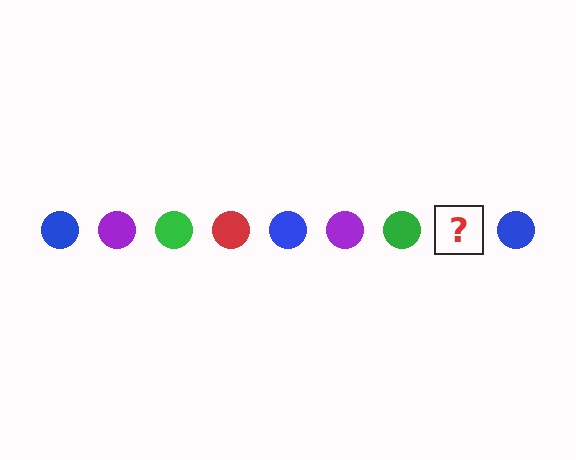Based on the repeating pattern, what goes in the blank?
The blank should be a red circle.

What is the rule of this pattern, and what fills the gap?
The rule is that the pattern cycles through blue, purple, green, red circles. The gap should be filled with a red circle.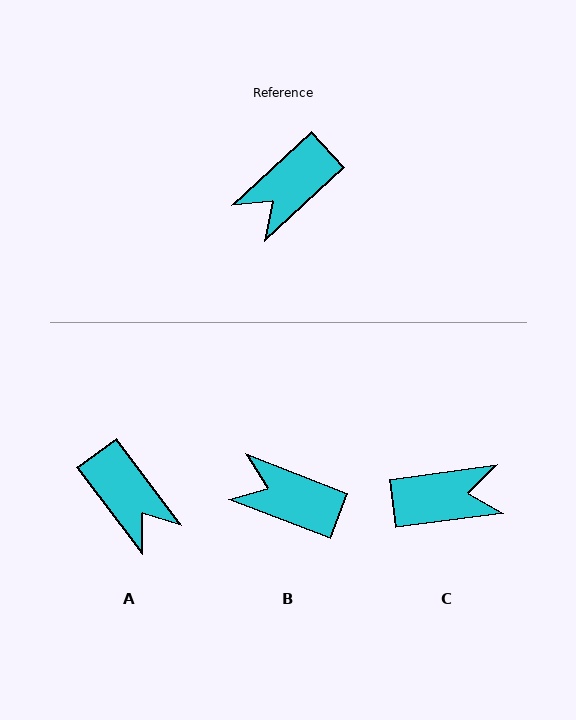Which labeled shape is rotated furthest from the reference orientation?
C, about 144 degrees away.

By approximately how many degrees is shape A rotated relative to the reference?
Approximately 84 degrees counter-clockwise.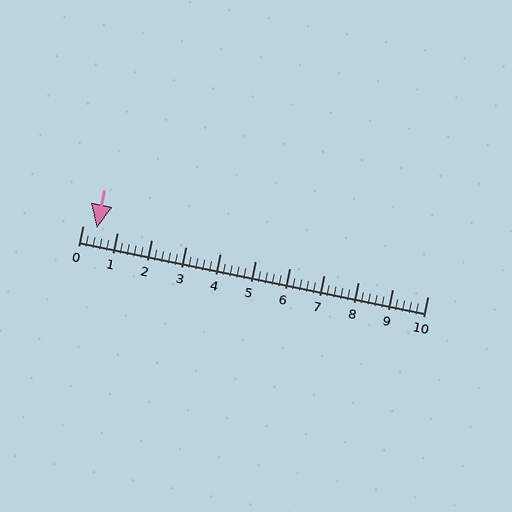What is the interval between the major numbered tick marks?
The major tick marks are spaced 1 units apart.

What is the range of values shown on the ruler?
The ruler shows values from 0 to 10.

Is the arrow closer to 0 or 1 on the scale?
The arrow is closer to 0.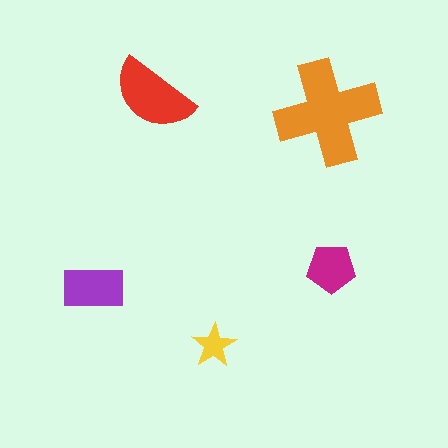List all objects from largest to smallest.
The orange cross, the red semicircle, the purple rectangle, the magenta pentagon, the yellow star.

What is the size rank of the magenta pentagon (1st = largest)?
4th.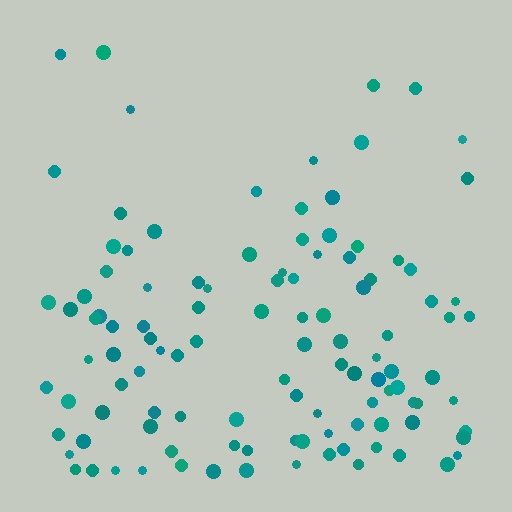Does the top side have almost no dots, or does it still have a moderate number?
Still a moderate number, just noticeably fewer than the bottom.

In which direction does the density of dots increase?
From top to bottom, with the bottom side densest.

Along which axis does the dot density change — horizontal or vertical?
Vertical.